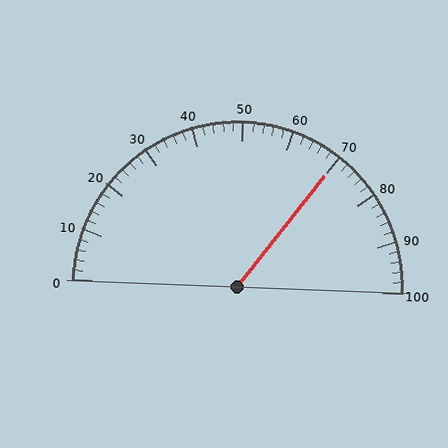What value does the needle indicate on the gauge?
The needle indicates approximately 70.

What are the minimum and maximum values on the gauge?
The gauge ranges from 0 to 100.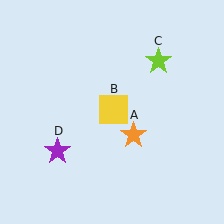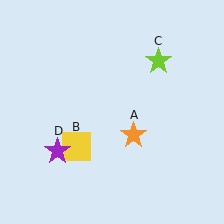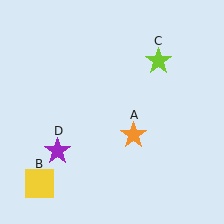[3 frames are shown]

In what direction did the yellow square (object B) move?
The yellow square (object B) moved down and to the left.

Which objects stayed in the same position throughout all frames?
Orange star (object A) and lime star (object C) and purple star (object D) remained stationary.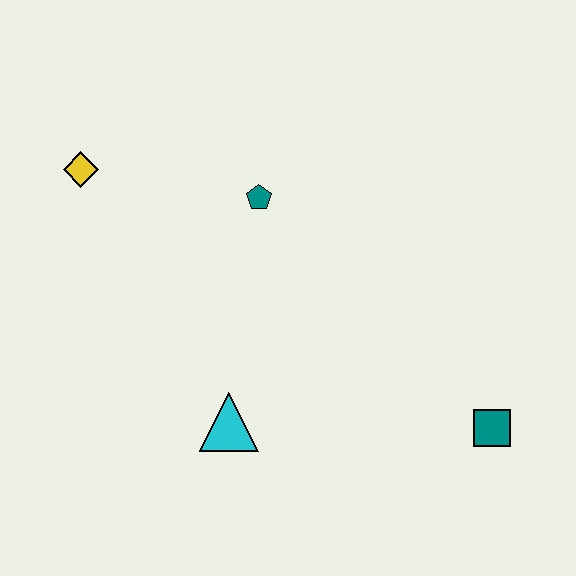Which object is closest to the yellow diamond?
The teal pentagon is closest to the yellow diamond.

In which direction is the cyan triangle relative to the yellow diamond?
The cyan triangle is below the yellow diamond.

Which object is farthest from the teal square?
The yellow diamond is farthest from the teal square.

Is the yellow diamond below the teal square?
No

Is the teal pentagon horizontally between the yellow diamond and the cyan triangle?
No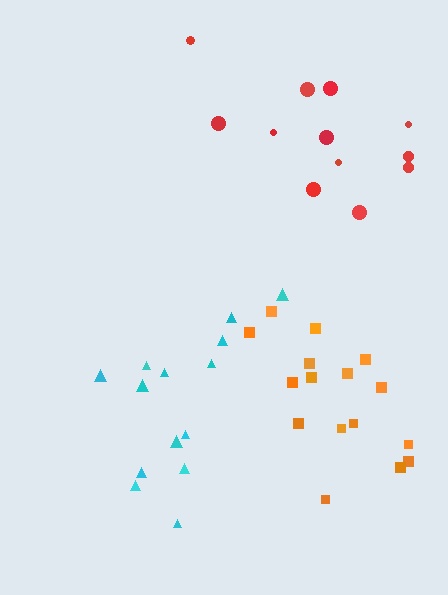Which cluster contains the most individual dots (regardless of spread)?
Orange (16).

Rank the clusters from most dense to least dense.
orange, red, cyan.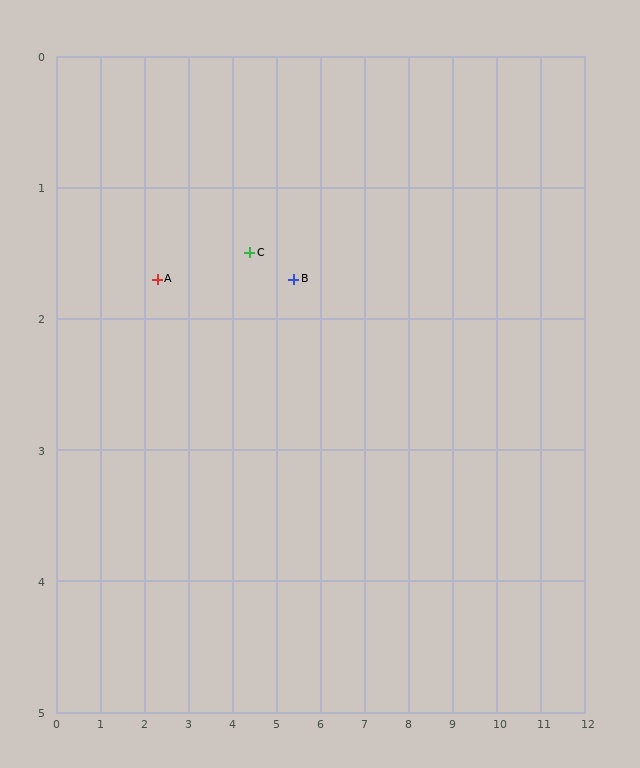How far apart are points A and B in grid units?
Points A and B are about 3.1 grid units apart.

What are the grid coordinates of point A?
Point A is at approximately (2.3, 1.7).